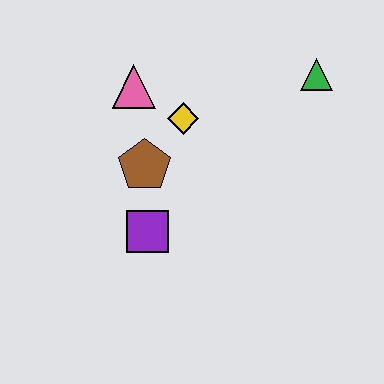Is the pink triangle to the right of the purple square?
No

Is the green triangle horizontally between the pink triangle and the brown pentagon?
No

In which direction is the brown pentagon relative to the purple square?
The brown pentagon is above the purple square.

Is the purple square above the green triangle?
No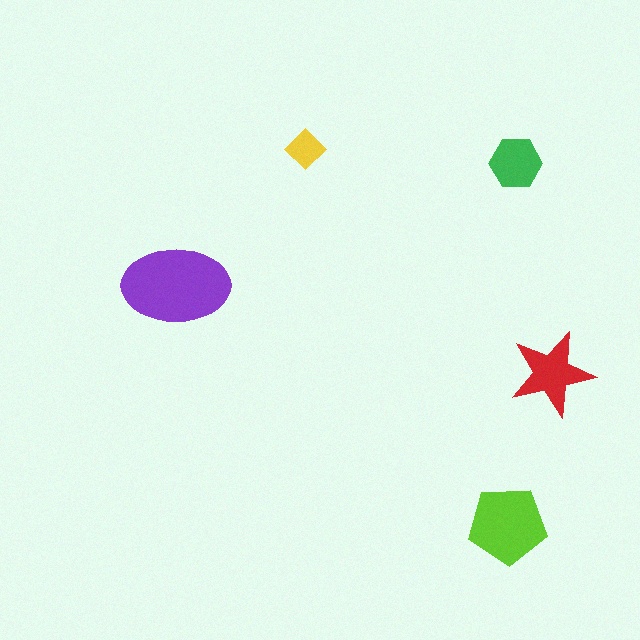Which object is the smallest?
The yellow diamond.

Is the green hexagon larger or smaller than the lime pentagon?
Smaller.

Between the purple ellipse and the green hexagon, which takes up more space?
The purple ellipse.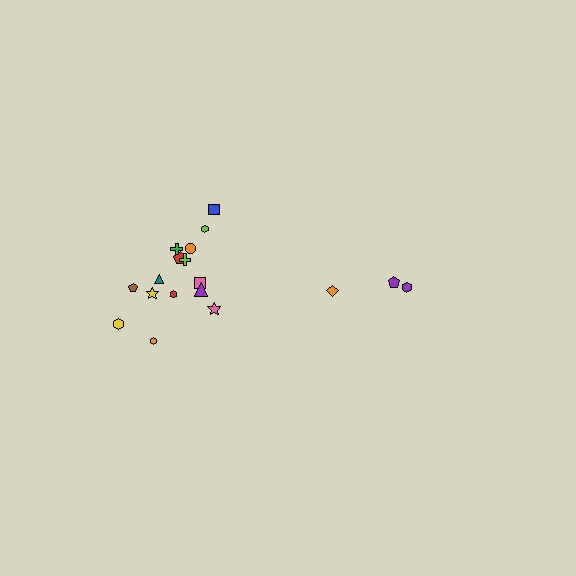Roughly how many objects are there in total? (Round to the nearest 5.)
Roughly 20 objects in total.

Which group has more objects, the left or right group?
The left group.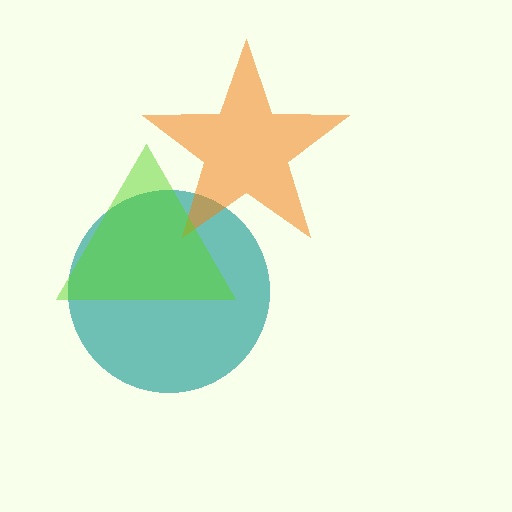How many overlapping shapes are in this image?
There are 3 overlapping shapes in the image.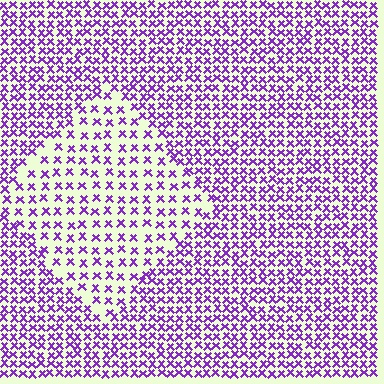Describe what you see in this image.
The image contains small purple elements arranged at two different densities. A diamond-shaped region is visible where the elements are less densely packed than the surrounding area.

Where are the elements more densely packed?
The elements are more densely packed outside the diamond boundary.